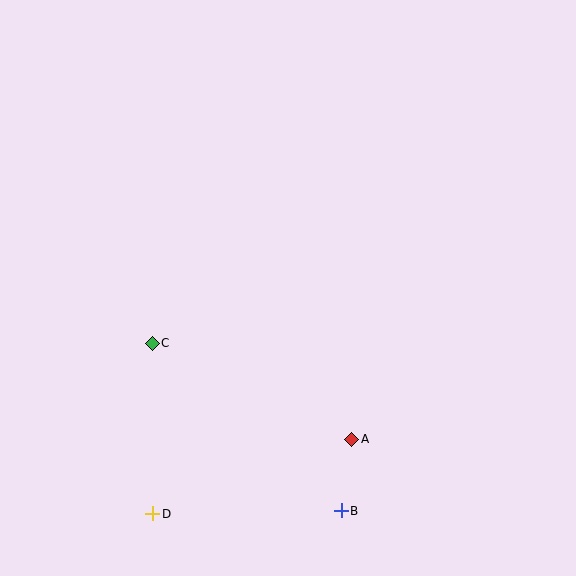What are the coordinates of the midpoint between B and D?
The midpoint between B and D is at (247, 512).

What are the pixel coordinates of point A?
Point A is at (352, 439).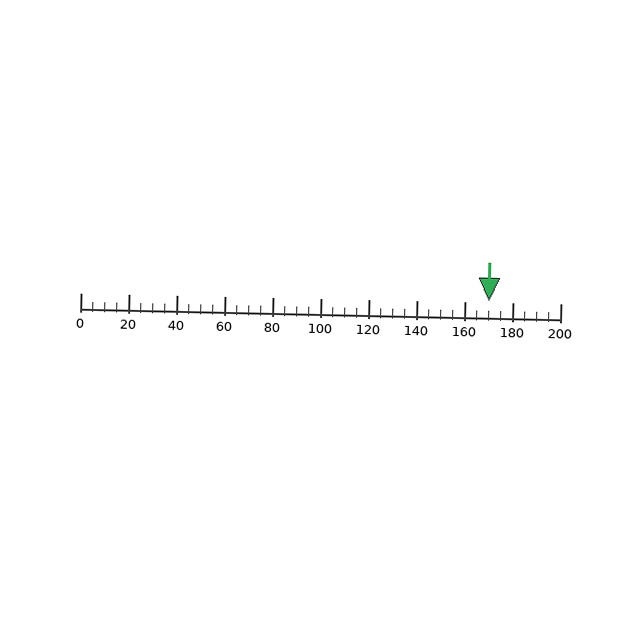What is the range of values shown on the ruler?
The ruler shows values from 0 to 200.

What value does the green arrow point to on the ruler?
The green arrow points to approximately 170.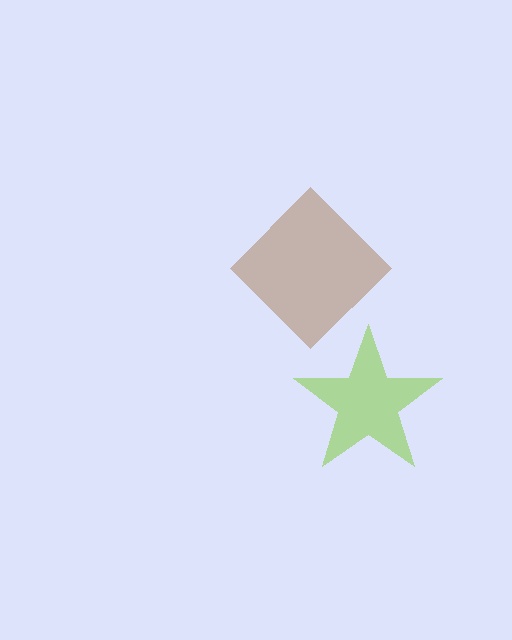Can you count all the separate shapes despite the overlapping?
Yes, there are 2 separate shapes.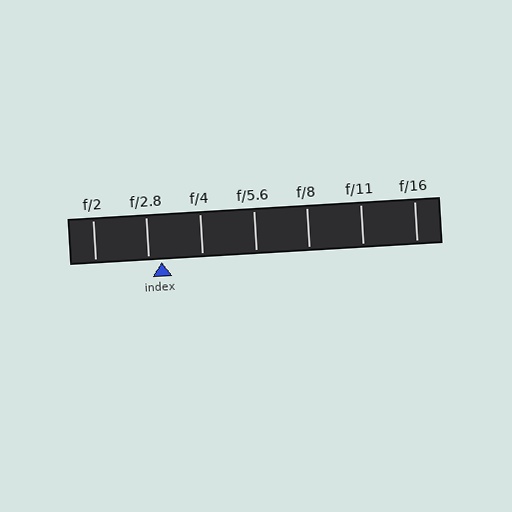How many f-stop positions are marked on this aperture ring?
There are 7 f-stop positions marked.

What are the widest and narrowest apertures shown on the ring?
The widest aperture shown is f/2 and the narrowest is f/16.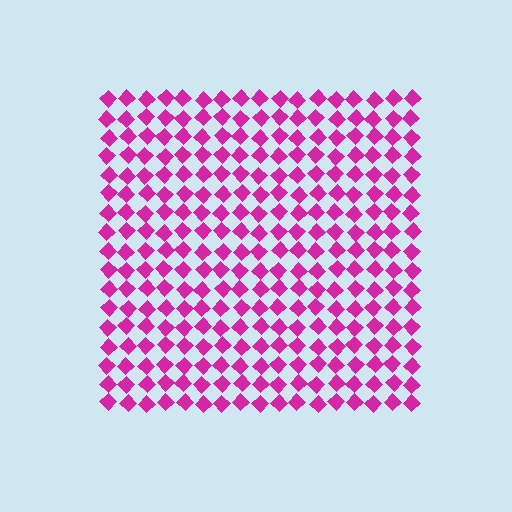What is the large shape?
The large shape is a square.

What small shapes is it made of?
It is made of small diamonds.